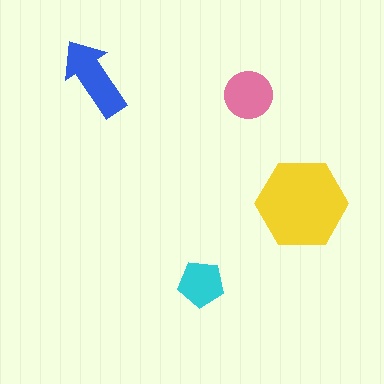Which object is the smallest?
The cyan pentagon.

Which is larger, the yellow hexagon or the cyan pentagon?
The yellow hexagon.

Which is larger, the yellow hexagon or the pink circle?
The yellow hexagon.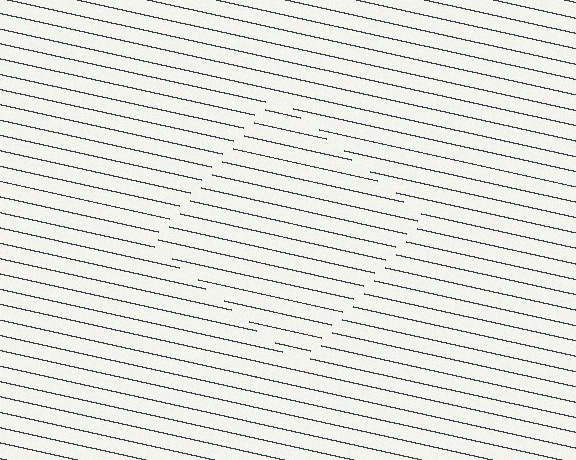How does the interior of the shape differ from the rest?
The interior of the shape contains the same grating, shifted by half a period — the contour is defined by the phase discontinuity where line-ends from the inner and outer gratings abut.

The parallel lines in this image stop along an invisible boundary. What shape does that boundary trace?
An illusory square. The interior of the shape contains the same grating, shifted by half a period — the contour is defined by the phase discontinuity where line-ends from the inner and outer gratings abut.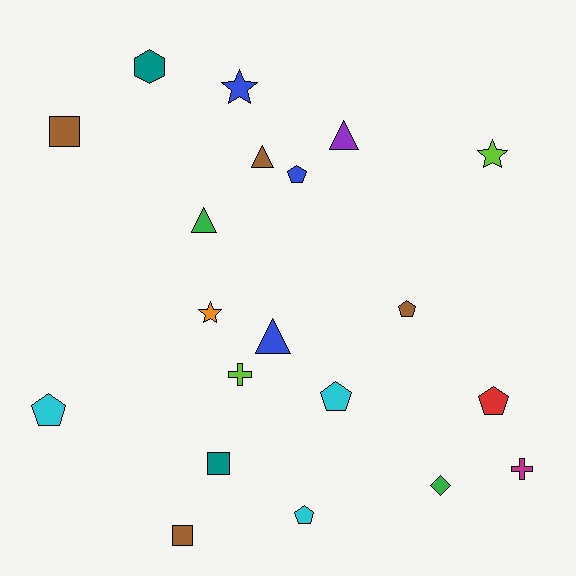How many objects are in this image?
There are 20 objects.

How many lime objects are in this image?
There are 2 lime objects.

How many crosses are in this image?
There are 2 crosses.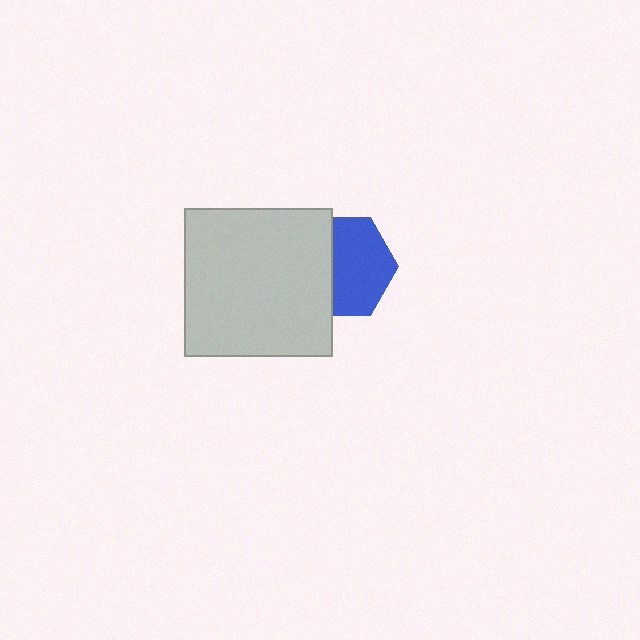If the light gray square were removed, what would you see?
You would see the complete blue hexagon.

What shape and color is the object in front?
The object in front is a light gray square.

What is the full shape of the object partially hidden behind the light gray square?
The partially hidden object is a blue hexagon.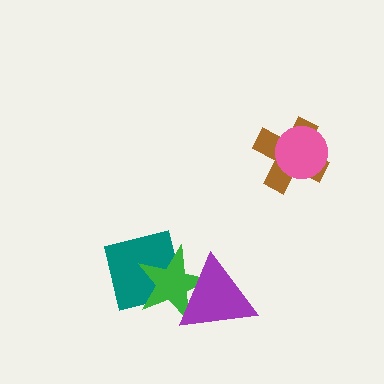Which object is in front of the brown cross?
The pink circle is in front of the brown cross.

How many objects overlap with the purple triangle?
1 object overlaps with the purple triangle.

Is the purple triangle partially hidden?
No, no other shape covers it.